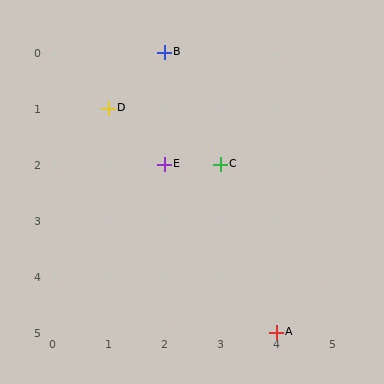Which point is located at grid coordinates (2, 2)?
Point E is at (2, 2).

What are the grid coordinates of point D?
Point D is at grid coordinates (1, 1).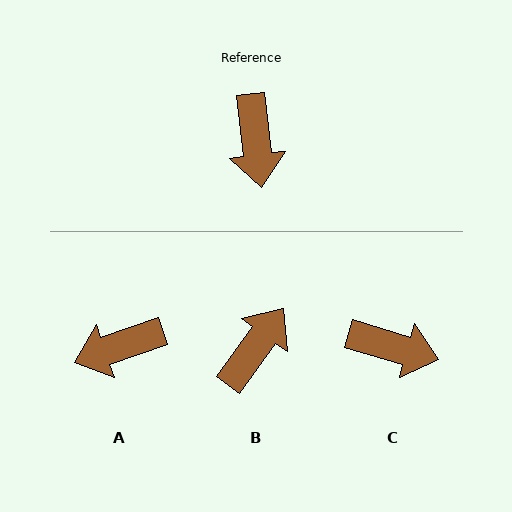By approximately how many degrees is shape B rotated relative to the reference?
Approximately 137 degrees counter-clockwise.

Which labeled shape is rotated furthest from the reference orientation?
B, about 137 degrees away.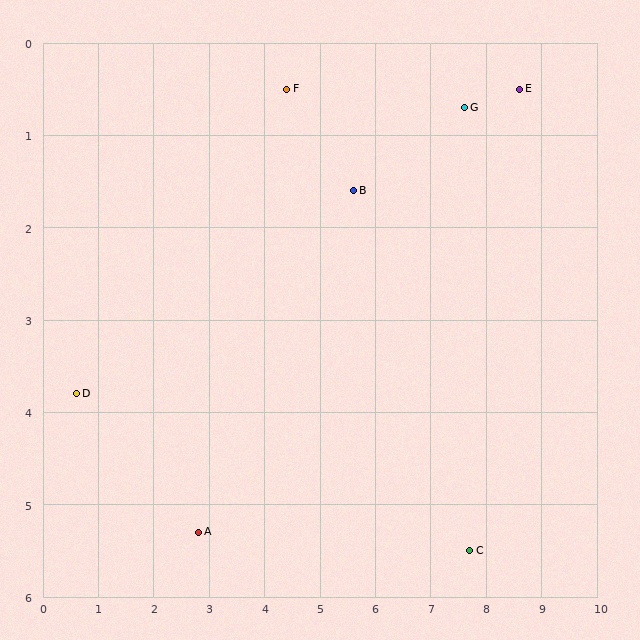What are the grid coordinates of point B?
Point B is at approximately (5.6, 1.6).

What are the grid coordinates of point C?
Point C is at approximately (7.7, 5.5).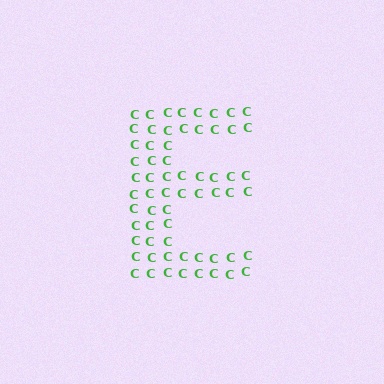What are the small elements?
The small elements are letter C's.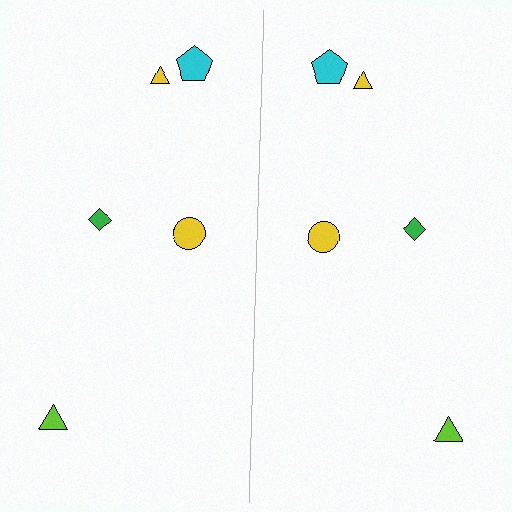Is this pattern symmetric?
Yes, this pattern has bilateral (reflection) symmetry.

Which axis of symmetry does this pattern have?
The pattern has a vertical axis of symmetry running through the center of the image.